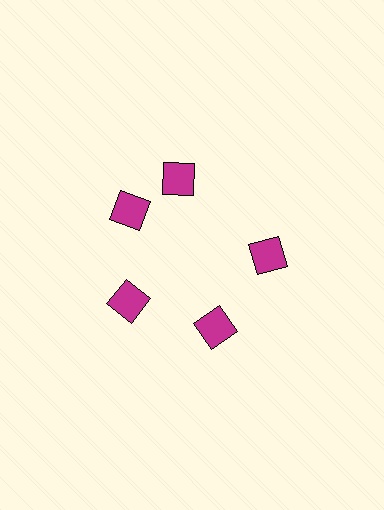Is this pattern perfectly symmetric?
No. The 5 magenta diamonds are arranged in a ring, but one element near the 1 o'clock position is rotated out of alignment along the ring, breaking the 5-fold rotational symmetry.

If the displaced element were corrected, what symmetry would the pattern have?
It would have 5-fold rotational symmetry — the pattern would map onto itself every 72 degrees.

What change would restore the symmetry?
The symmetry would be restored by rotating it back into even spacing with its neighbors so that all 5 diamonds sit at equal angles and equal distance from the center.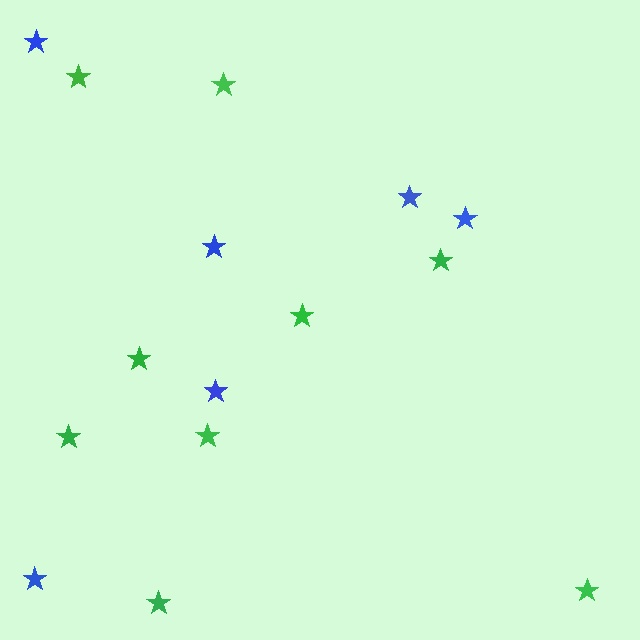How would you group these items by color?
There are 2 groups: one group of blue stars (6) and one group of green stars (9).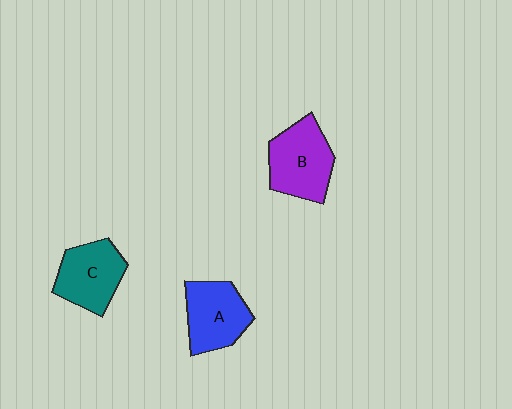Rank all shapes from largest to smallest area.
From largest to smallest: B (purple), A (blue), C (teal).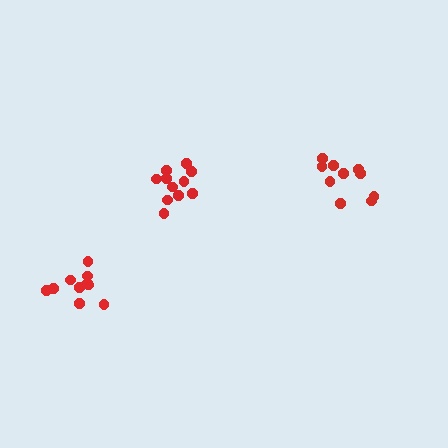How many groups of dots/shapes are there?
There are 3 groups.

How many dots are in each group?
Group 1: 10 dots, Group 2: 11 dots, Group 3: 10 dots (31 total).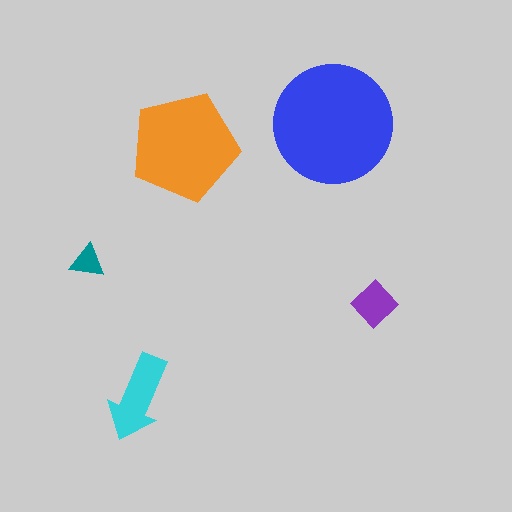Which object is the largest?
The blue circle.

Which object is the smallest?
The teal triangle.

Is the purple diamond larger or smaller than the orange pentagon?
Smaller.